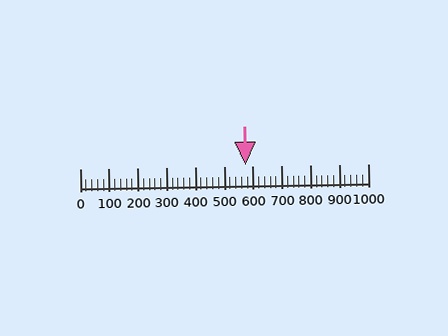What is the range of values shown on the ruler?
The ruler shows values from 0 to 1000.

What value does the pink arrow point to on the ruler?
The pink arrow points to approximately 574.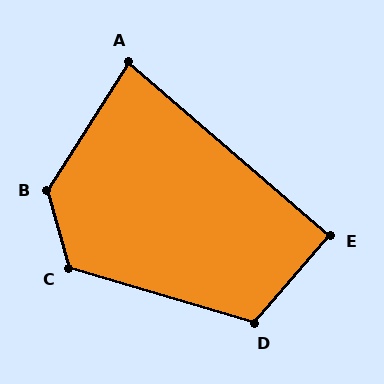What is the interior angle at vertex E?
Approximately 90 degrees (approximately right).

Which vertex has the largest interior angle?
B, at approximately 132 degrees.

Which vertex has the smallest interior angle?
A, at approximately 81 degrees.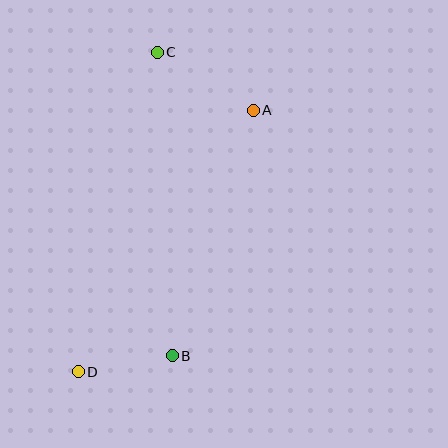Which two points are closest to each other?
Points B and D are closest to each other.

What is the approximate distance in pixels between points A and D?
The distance between A and D is approximately 314 pixels.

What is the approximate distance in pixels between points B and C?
The distance between B and C is approximately 303 pixels.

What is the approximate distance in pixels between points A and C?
The distance between A and C is approximately 112 pixels.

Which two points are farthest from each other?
Points C and D are farthest from each other.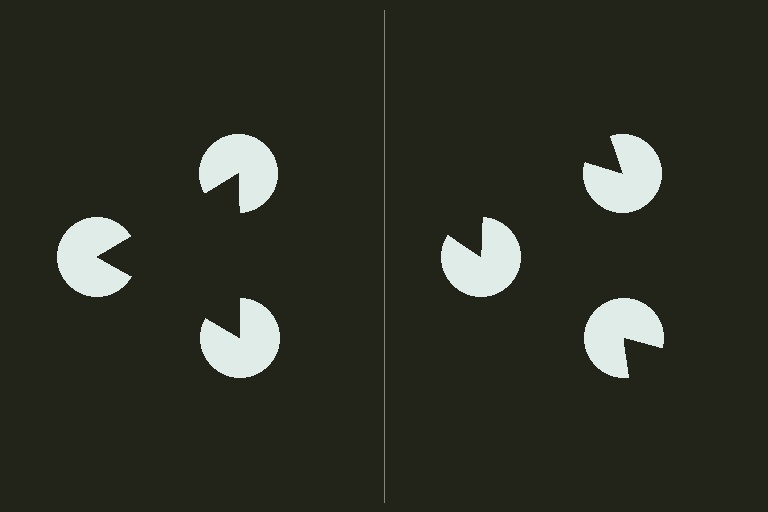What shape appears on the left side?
An illusory triangle.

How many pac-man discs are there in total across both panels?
6 — 3 on each side.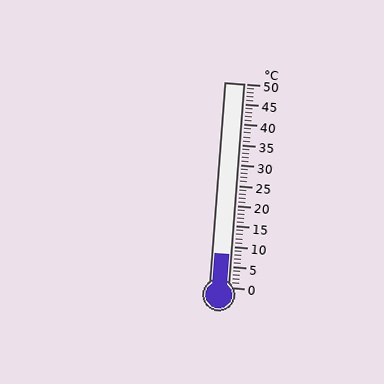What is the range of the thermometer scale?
The thermometer scale ranges from 0°C to 50°C.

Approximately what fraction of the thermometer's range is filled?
The thermometer is filled to approximately 15% of its range.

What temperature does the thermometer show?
The thermometer shows approximately 8°C.